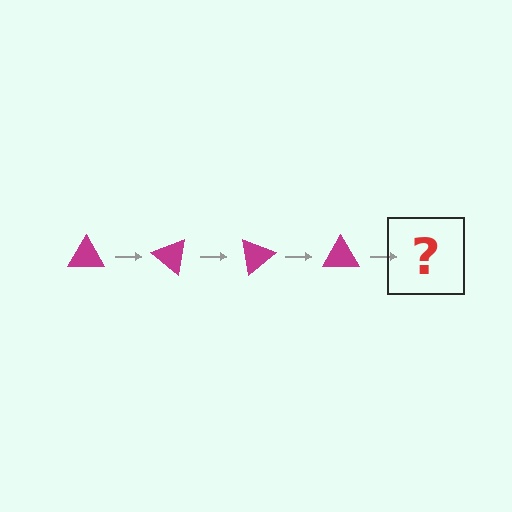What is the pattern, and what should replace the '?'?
The pattern is that the triangle rotates 40 degrees each step. The '?' should be a magenta triangle rotated 160 degrees.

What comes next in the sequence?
The next element should be a magenta triangle rotated 160 degrees.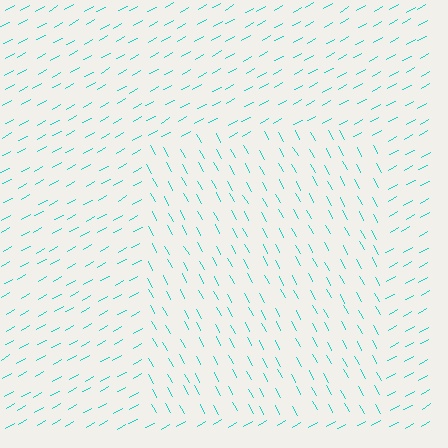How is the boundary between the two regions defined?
The boundary is defined purely by a change in line orientation (approximately 89 degrees difference). All lines are the same color and thickness.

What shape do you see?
I see a rectangle.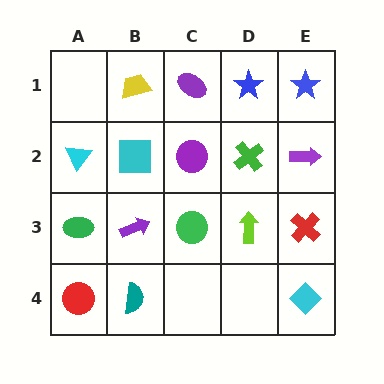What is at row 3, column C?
A green circle.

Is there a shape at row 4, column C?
No, that cell is empty.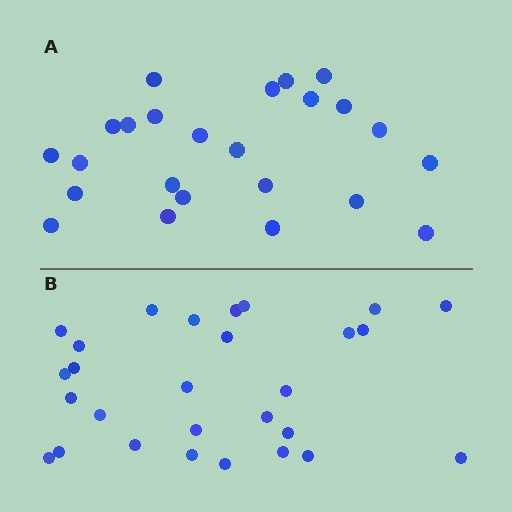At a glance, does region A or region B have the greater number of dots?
Region B (the bottom region) has more dots.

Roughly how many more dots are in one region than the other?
Region B has about 4 more dots than region A.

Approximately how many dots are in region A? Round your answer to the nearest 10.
About 20 dots. (The exact count is 24, which rounds to 20.)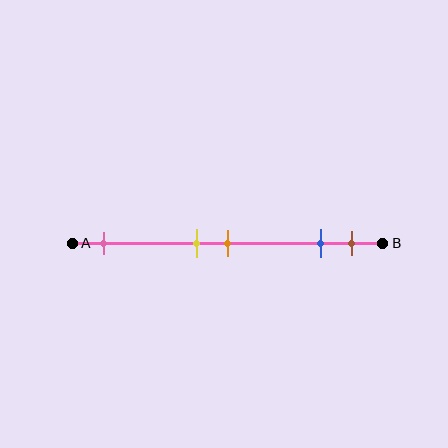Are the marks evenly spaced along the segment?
No, the marks are not evenly spaced.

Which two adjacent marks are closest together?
The yellow and orange marks are the closest adjacent pair.